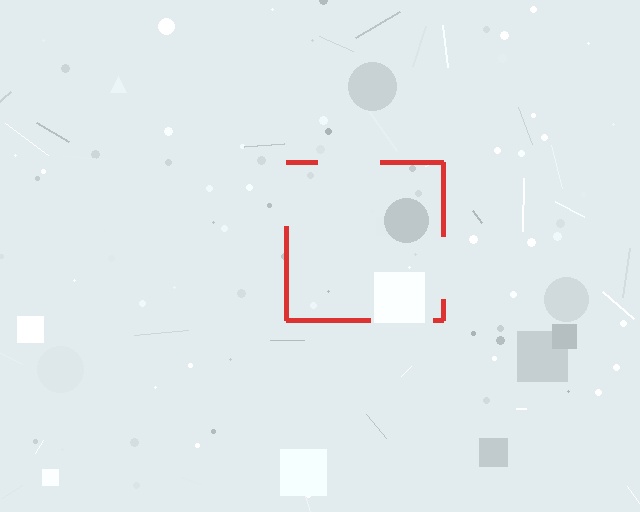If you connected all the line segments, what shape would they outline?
They would outline a square.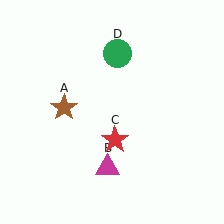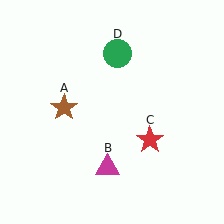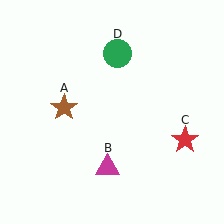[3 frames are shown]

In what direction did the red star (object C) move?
The red star (object C) moved right.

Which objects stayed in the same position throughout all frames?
Brown star (object A) and magenta triangle (object B) and green circle (object D) remained stationary.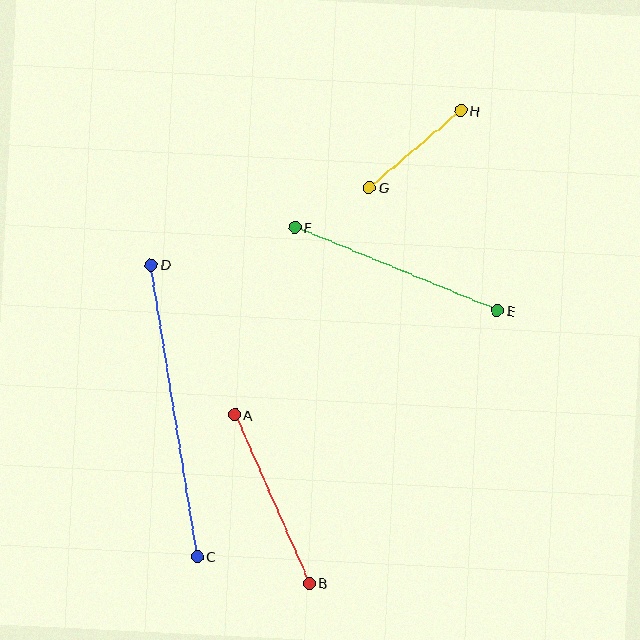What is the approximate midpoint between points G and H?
The midpoint is at approximately (415, 149) pixels.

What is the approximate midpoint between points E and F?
The midpoint is at approximately (396, 269) pixels.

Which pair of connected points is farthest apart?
Points C and D are farthest apart.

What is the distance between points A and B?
The distance is approximately 184 pixels.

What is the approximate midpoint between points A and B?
The midpoint is at approximately (272, 499) pixels.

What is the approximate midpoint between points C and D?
The midpoint is at approximately (174, 411) pixels.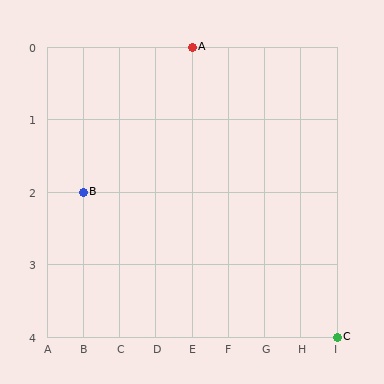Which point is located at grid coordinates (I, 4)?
Point C is at (I, 4).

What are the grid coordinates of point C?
Point C is at grid coordinates (I, 4).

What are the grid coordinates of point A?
Point A is at grid coordinates (E, 0).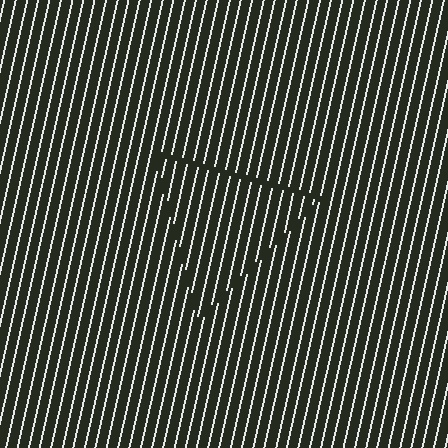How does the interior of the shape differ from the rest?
The interior of the shape contains the same grating, shifted by half a period — the contour is defined by the phase discontinuity where line-ends from the inner and outer gratings abut.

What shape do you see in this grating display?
An illusory triangle. The interior of the shape contains the same grating, shifted by half a period — the contour is defined by the phase discontinuity where line-ends from the inner and outer gratings abut.